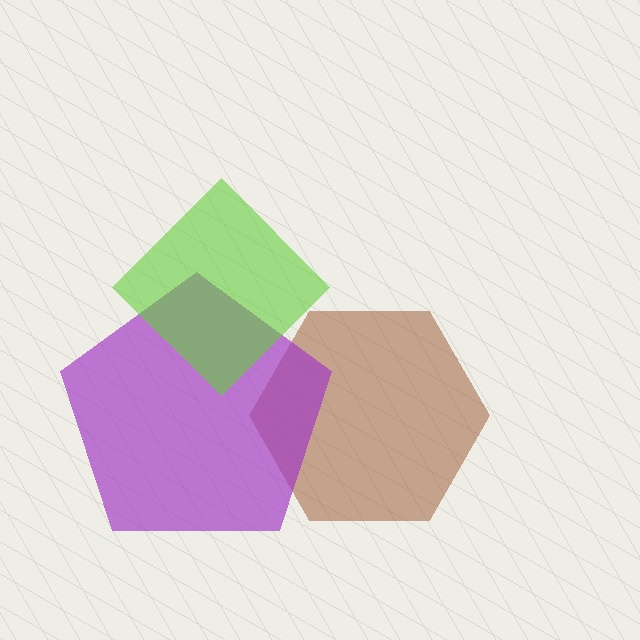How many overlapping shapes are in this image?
There are 3 overlapping shapes in the image.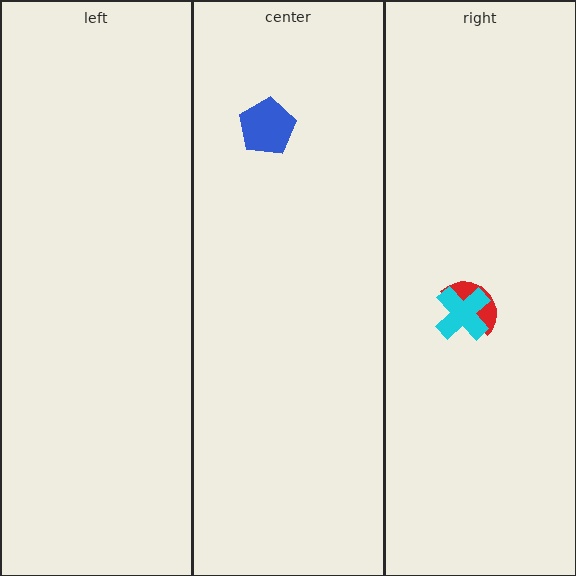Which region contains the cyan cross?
The right region.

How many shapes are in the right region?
2.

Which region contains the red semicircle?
The right region.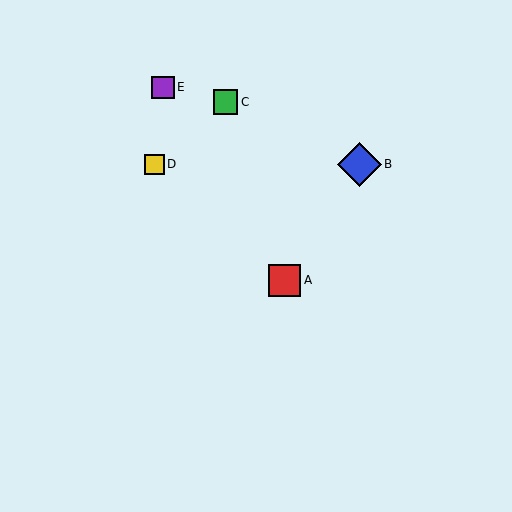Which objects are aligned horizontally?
Objects B, D are aligned horizontally.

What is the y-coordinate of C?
Object C is at y≈102.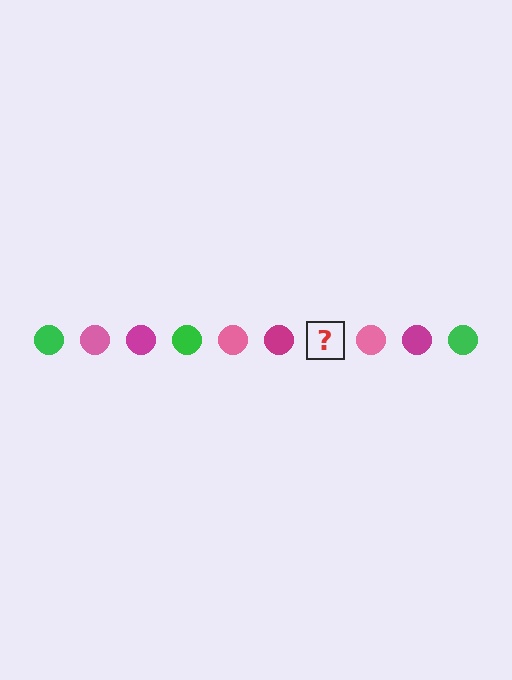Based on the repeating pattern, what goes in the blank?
The blank should be a green circle.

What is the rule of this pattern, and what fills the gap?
The rule is that the pattern cycles through green, pink, magenta circles. The gap should be filled with a green circle.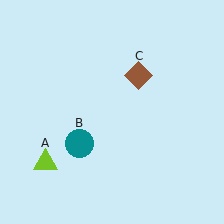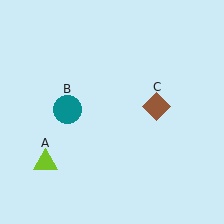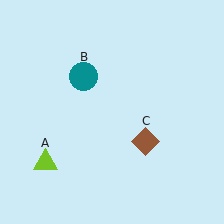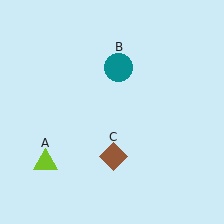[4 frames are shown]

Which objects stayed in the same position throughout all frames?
Lime triangle (object A) remained stationary.